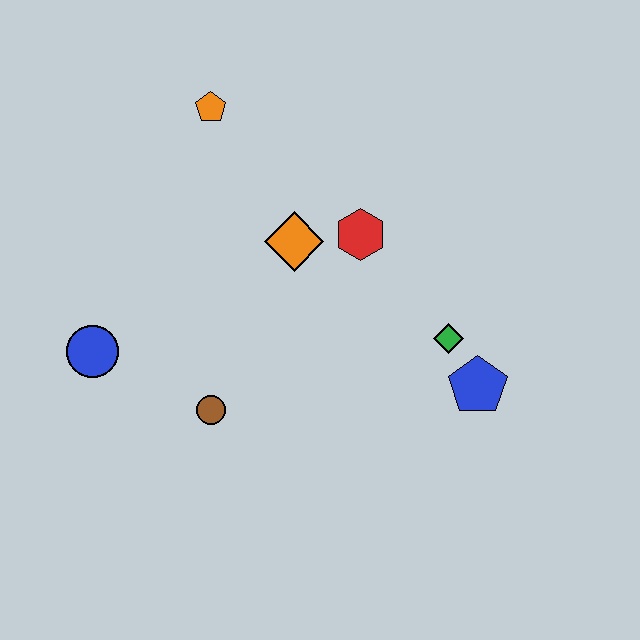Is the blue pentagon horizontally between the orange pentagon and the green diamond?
No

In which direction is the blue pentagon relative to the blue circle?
The blue pentagon is to the right of the blue circle.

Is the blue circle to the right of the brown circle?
No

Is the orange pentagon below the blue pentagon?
No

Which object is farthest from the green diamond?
The blue circle is farthest from the green diamond.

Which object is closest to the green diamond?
The blue pentagon is closest to the green diamond.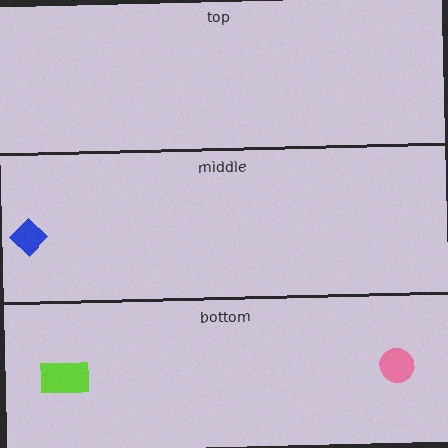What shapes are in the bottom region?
The lime rectangle, the pink circle.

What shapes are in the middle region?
The blue diamond.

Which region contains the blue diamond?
The middle region.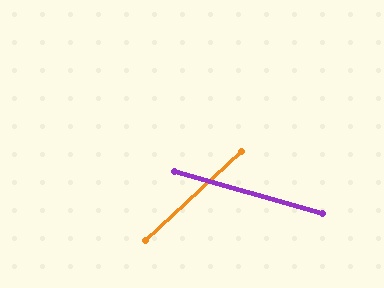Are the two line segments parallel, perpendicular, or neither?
Neither parallel nor perpendicular — they differ by about 58°.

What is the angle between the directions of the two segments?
Approximately 58 degrees.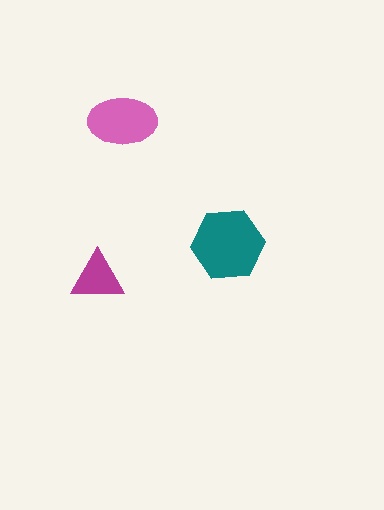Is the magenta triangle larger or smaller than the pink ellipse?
Smaller.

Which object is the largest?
The teal hexagon.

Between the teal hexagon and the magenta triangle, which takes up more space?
The teal hexagon.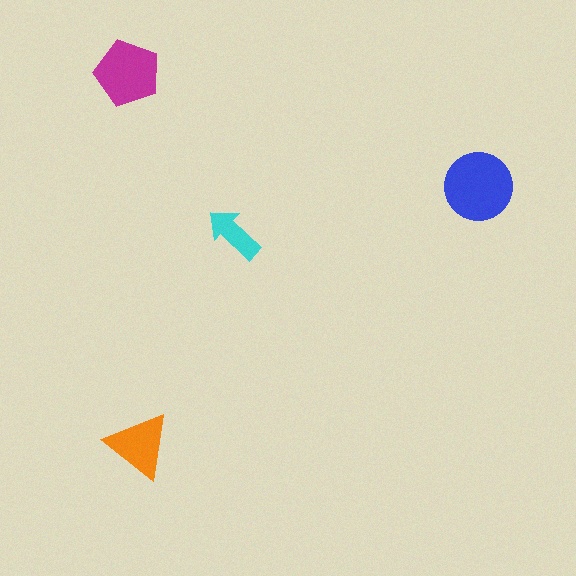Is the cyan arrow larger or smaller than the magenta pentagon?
Smaller.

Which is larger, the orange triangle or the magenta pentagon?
The magenta pentagon.